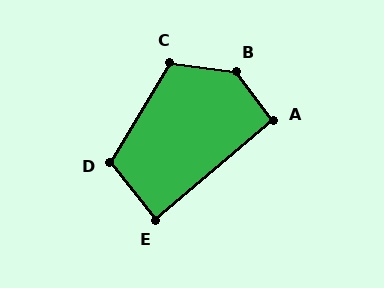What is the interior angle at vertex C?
Approximately 113 degrees (obtuse).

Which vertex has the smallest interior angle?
E, at approximately 88 degrees.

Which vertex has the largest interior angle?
B, at approximately 135 degrees.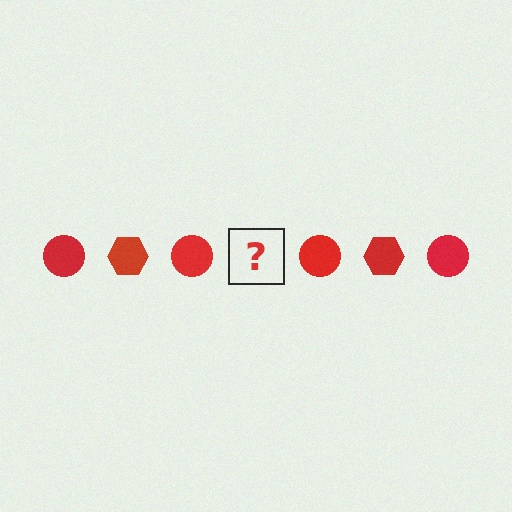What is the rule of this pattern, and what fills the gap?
The rule is that the pattern cycles through circle, hexagon shapes in red. The gap should be filled with a red hexagon.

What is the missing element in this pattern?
The missing element is a red hexagon.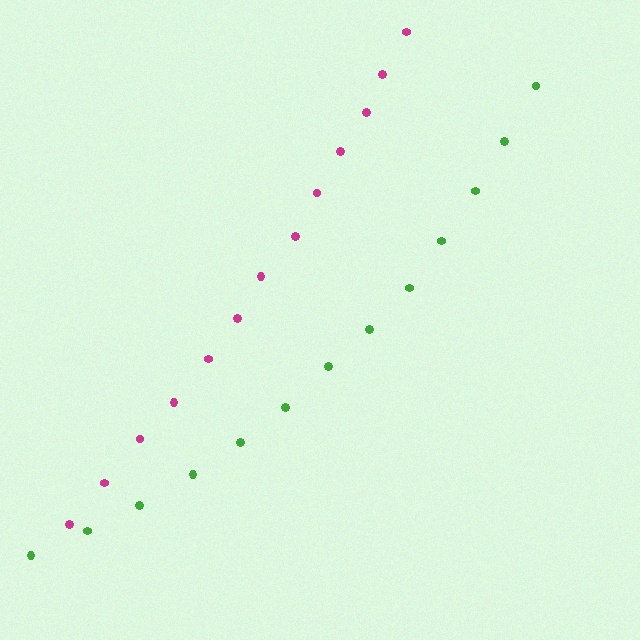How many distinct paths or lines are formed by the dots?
There are 2 distinct paths.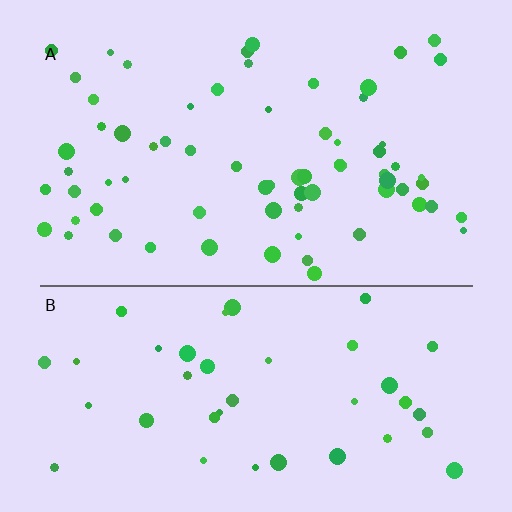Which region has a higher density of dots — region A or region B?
A (the top).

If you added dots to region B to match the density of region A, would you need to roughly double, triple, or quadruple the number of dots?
Approximately double.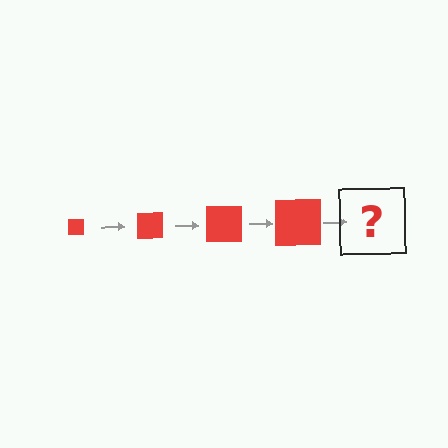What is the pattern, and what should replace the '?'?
The pattern is that the square gets progressively larger each step. The '?' should be a red square, larger than the previous one.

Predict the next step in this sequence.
The next step is a red square, larger than the previous one.